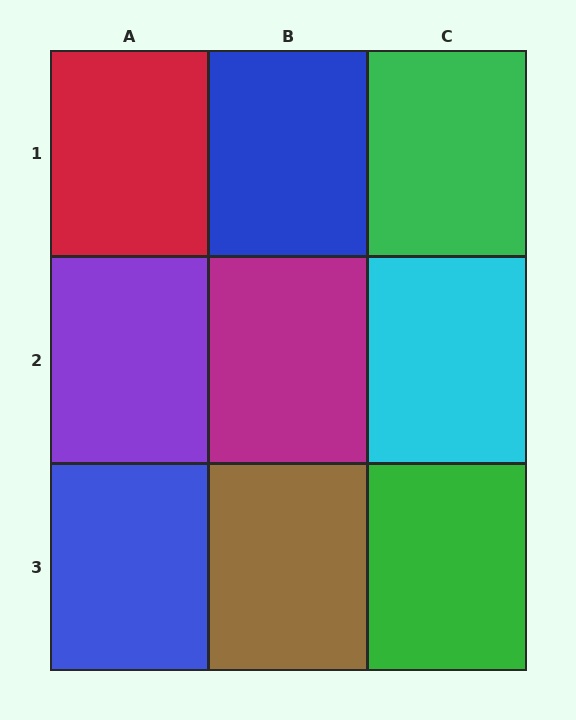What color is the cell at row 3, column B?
Brown.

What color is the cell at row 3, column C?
Green.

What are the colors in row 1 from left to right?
Red, blue, green.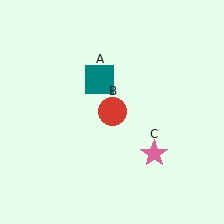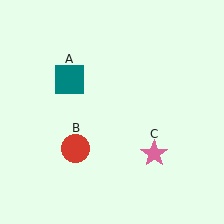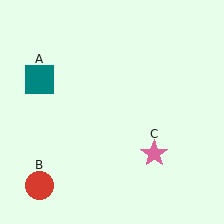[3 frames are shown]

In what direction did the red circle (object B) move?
The red circle (object B) moved down and to the left.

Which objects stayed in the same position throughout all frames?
Pink star (object C) remained stationary.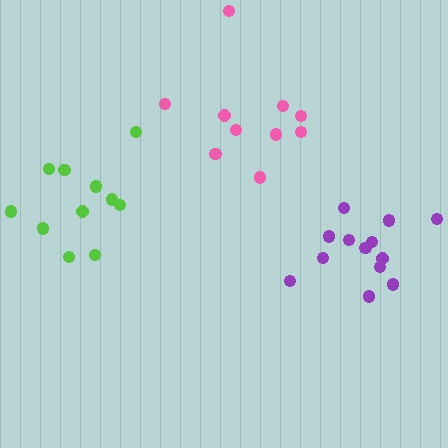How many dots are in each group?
Group 1: 11 dots, Group 2: 13 dots, Group 3: 10 dots (34 total).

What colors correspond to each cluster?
The clusters are colored: lime, purple, pink.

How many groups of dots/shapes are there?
There are 3 groups.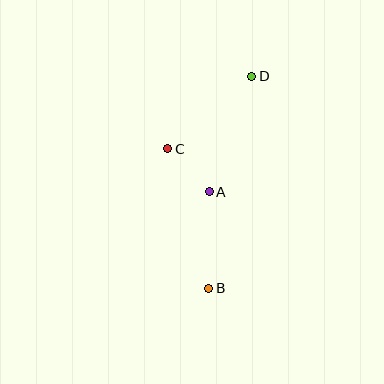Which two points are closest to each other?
Points A and C are closest to each other.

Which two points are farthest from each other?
Points B and D are farthest from each other.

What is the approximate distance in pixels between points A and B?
The distance between A and B is approximately 96 pixels.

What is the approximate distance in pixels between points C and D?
The distance between C and D is approximately 111 pixels.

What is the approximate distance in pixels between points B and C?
The distance between B and C is approximately 145 pixels.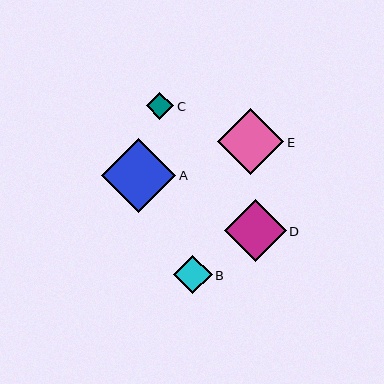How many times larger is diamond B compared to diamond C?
Diamond B is approximately 1.4 times the size of diamond C.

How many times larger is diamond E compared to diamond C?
Diamond E is approximately 2.4 times the size of diamond C.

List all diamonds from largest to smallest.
From largest to smallest: A, E, D, B, C.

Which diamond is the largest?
Diamond A is the largest with a size of approximately 74 pixels.